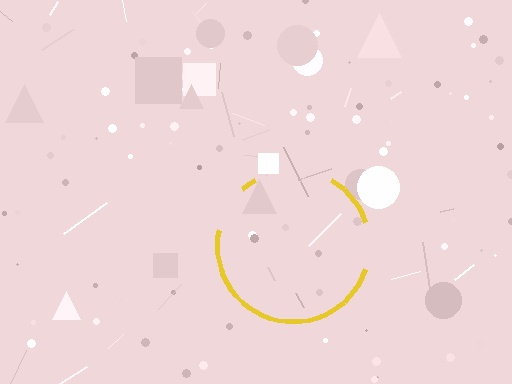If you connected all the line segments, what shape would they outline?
They would outline a circle.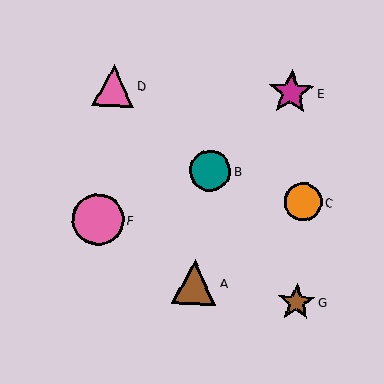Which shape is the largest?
The pink circle (labeled F) is the largest.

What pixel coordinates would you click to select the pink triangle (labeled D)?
Click at (113, 86) to select the pink triangle D.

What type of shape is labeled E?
Shape E is a magenta star.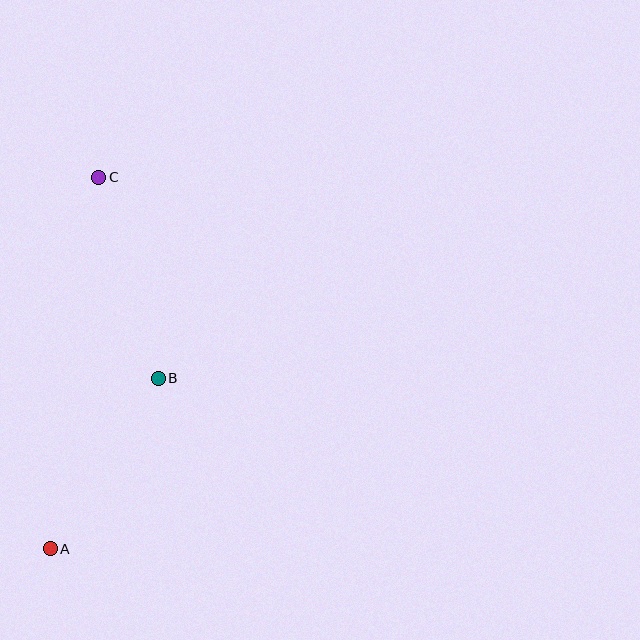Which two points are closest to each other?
Points A and B are closest to each other.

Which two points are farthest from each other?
Points A and C are farthest from each other.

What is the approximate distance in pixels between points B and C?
The distance between B and C is approximately 209 pixels.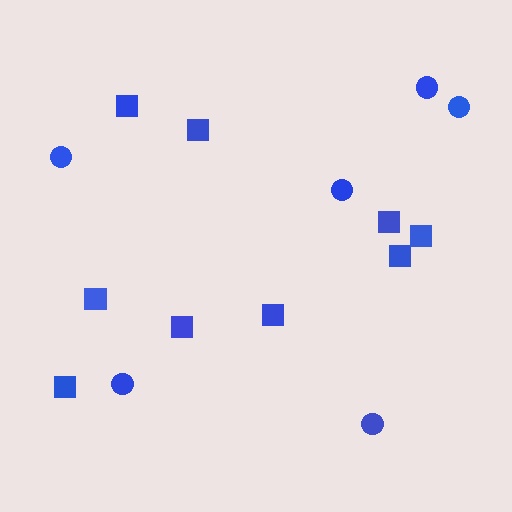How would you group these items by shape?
There are 2 groups: one group of circles (6) and one group of squares (9).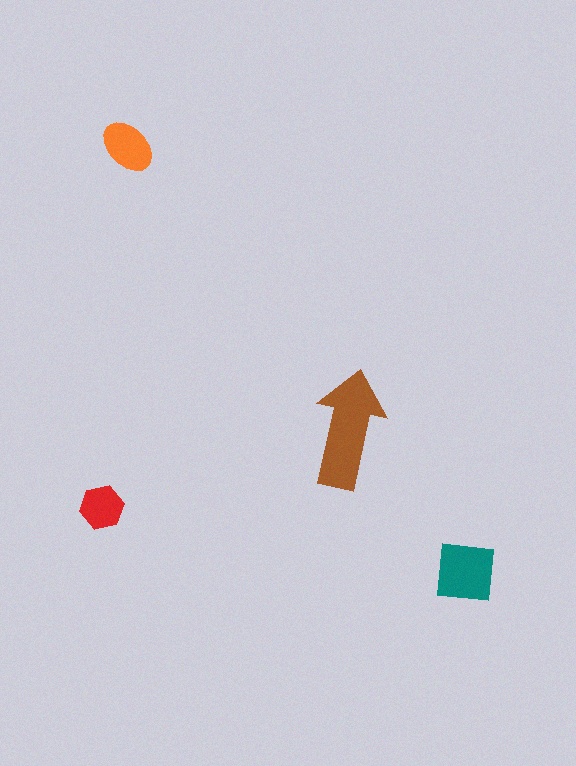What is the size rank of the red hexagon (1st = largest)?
4th.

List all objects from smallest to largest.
The red hexagon, the orange ellipse, the teal square, the brown arrow.